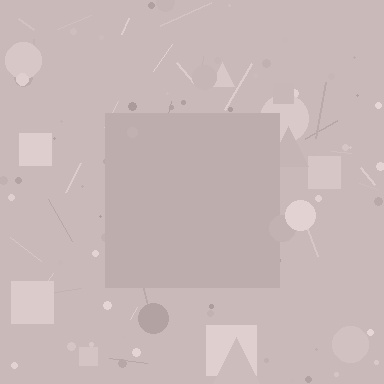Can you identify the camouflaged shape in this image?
The camouflaged shape is a square.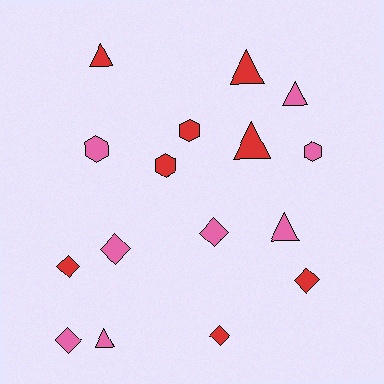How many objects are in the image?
There are 16 objects.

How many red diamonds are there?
There are 3 red diamonds.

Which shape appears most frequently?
Diamond, with 6 objects.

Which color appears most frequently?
Red, with 8 objects.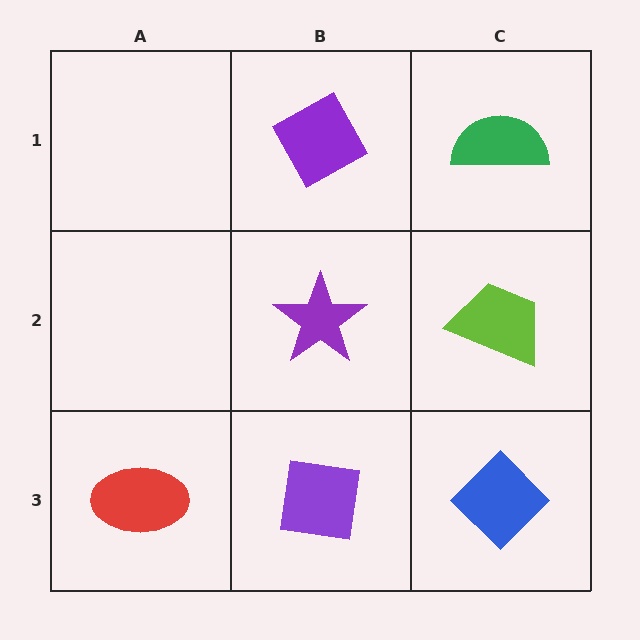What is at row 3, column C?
A blue diamond.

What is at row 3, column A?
A red ellipse.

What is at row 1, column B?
A purple diamond.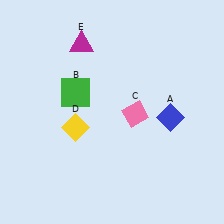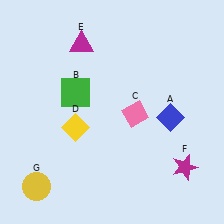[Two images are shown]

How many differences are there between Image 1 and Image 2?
There are 2 differences between the two images.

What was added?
A magenta star (F), a yellow circle (G) were added in Image 2.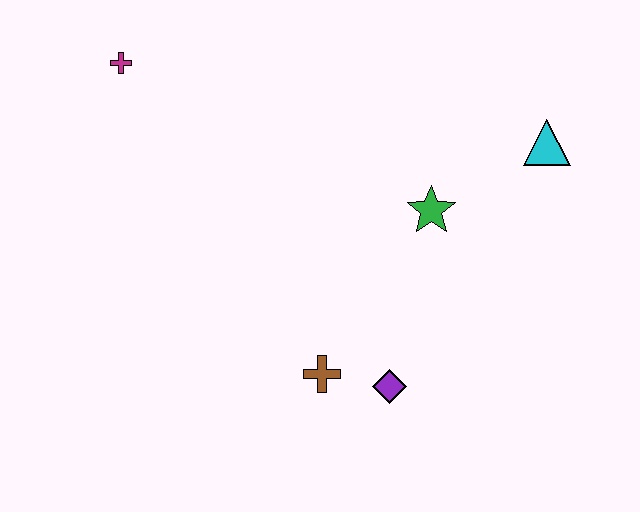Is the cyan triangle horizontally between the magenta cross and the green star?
No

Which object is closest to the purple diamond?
The brown cross is closest to the purple diamond.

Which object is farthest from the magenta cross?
The cyan triangle is farthest from the magenta cross.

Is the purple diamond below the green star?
Yes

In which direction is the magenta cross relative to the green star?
The magenta cross is to the left of the green star.